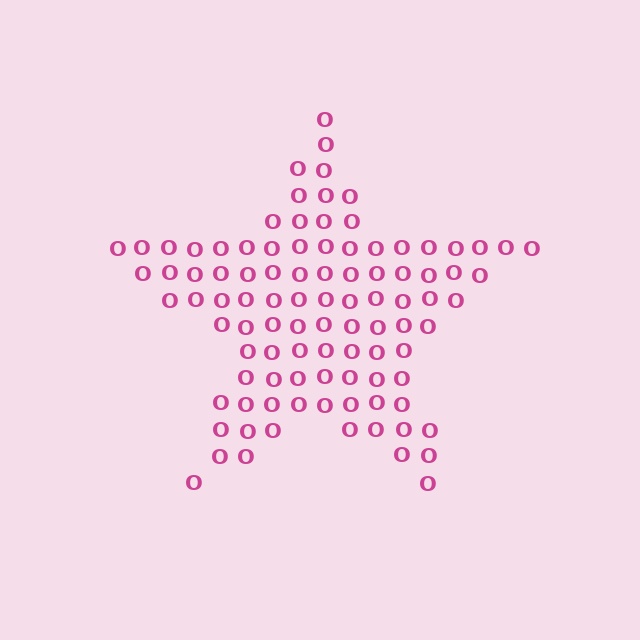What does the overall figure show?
The overall figure shows a star.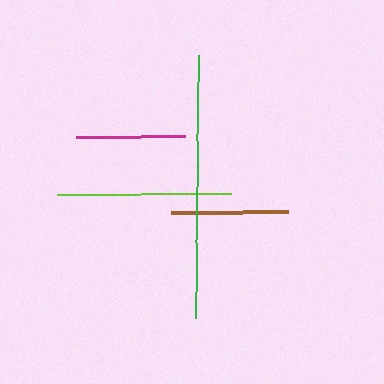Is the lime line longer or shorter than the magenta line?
The lime line is longer than the magenta line.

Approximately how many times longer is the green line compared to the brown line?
The green line is approximately 2.3 times the length of the brown line.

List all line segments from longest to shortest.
From longest to shortest: green, lime, brown, magenta.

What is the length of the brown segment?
The brown segment is approximately 117 pixels long.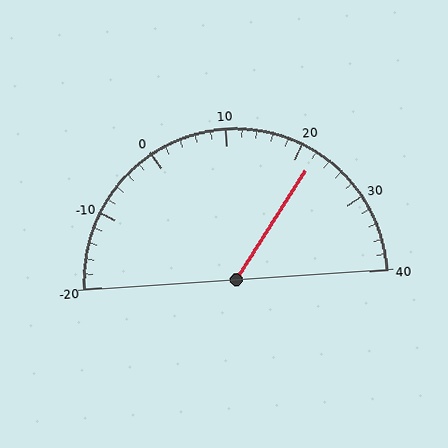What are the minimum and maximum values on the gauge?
The gauge ranges from -20 to 40.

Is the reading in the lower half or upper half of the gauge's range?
The reading is in the upper half of the range (-20 to 40).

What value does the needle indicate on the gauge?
The needle indicates approximately 22.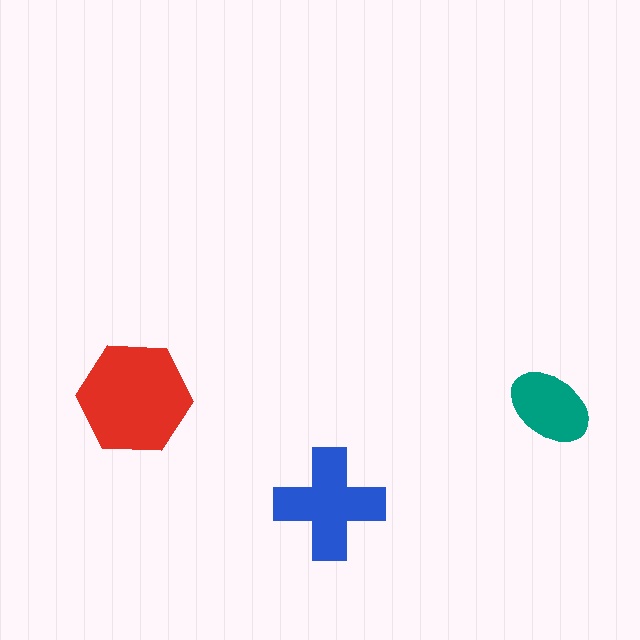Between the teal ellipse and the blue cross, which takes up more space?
The blue cross.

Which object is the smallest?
The teal ellipse.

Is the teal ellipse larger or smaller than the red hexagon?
Smaller.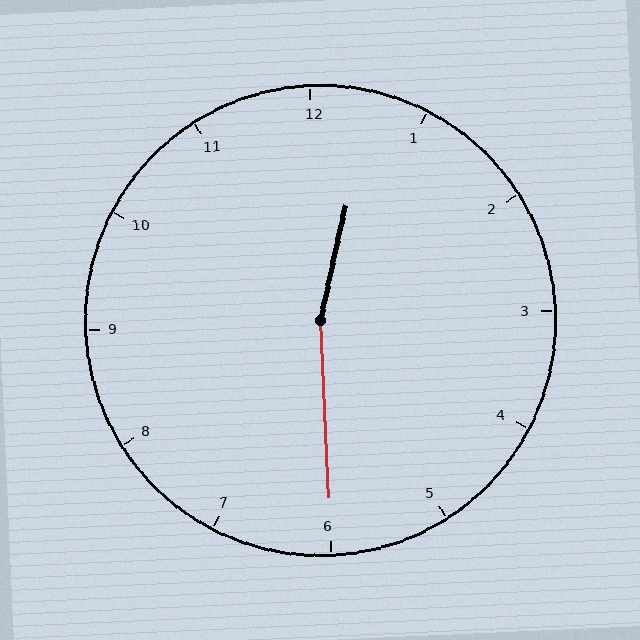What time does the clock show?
12:30.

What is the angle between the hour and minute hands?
Approximately 165 degrees.